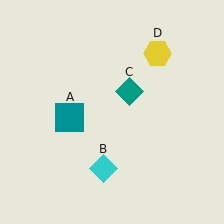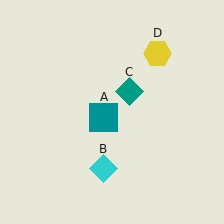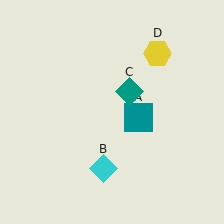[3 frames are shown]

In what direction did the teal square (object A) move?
The teal square (object A) moved right.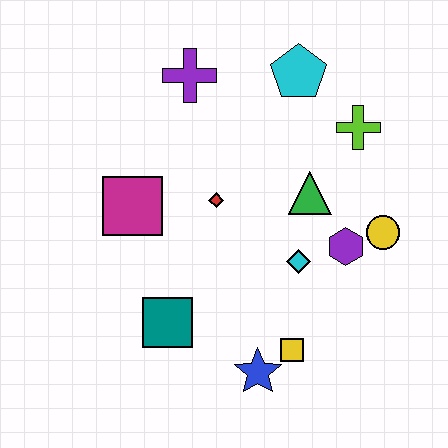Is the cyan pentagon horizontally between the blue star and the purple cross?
No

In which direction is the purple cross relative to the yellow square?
The purple cross is above the yellow square.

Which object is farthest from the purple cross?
The blue star is farthest from the purple cross.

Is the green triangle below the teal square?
No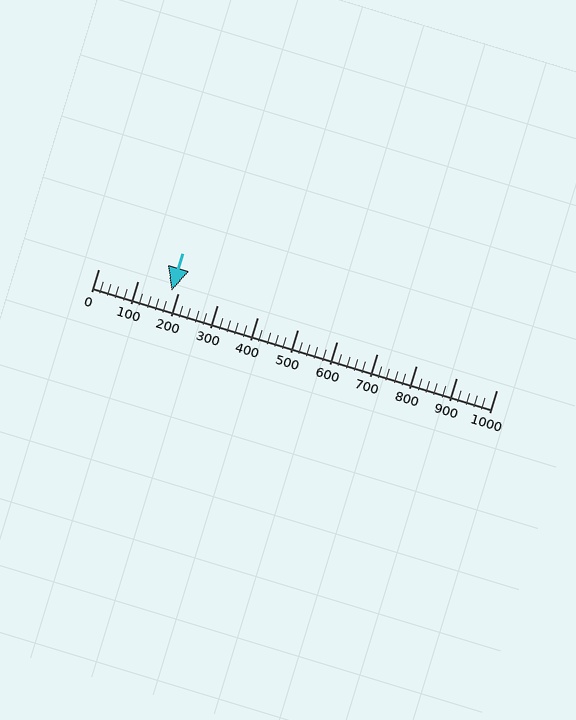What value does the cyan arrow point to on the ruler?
The cyan arrow points to approximately 183.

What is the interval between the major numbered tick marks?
The major tick marks are spaced 100 units apart.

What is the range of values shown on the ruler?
The ruler shows values from 0 to 1000.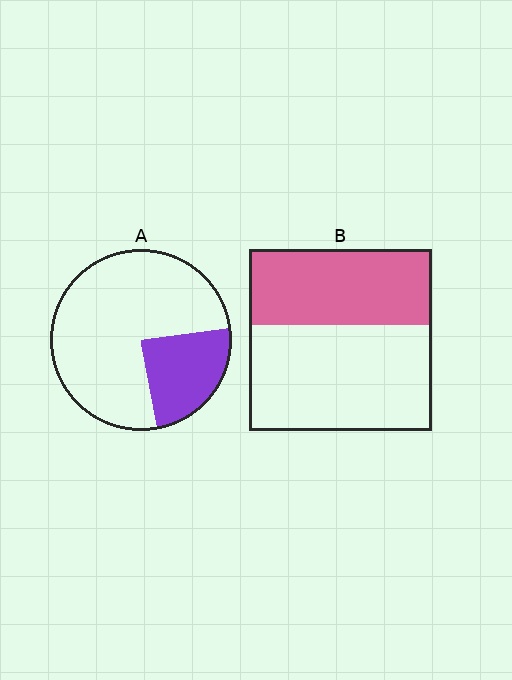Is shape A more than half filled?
No.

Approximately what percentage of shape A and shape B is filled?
A is approximately 25% and B is approximately 40%.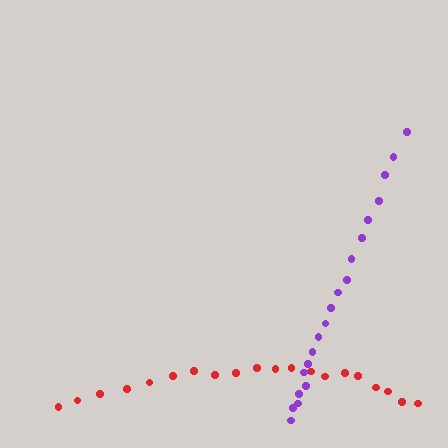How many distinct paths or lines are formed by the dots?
There are 2 distinct paths.